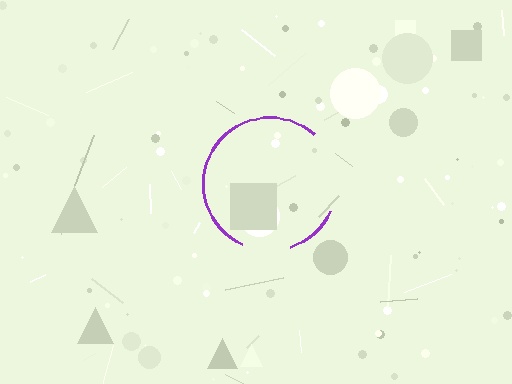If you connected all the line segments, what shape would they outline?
They would outline a circle.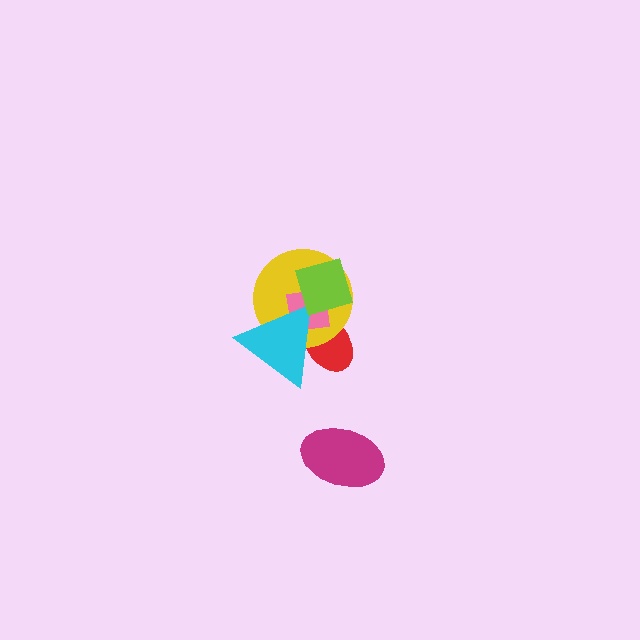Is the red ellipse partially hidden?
Yes, it is partially covered by another shape.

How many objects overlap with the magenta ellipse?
0 objects overlap with the magenta ellipse.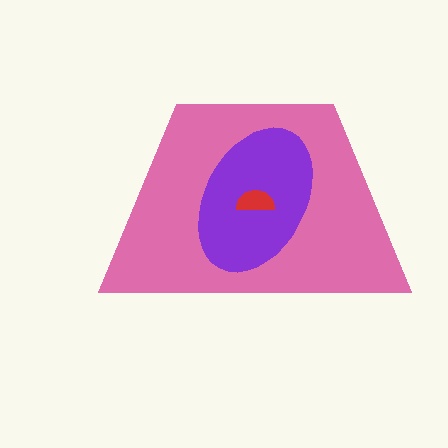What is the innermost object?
The red semicircle.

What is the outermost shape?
The pink trapezoid.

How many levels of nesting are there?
3.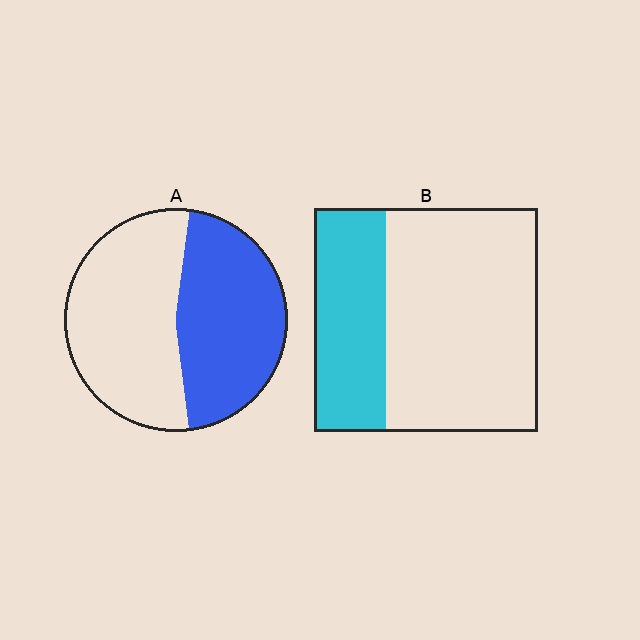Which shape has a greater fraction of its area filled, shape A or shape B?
Shape A.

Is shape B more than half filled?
No.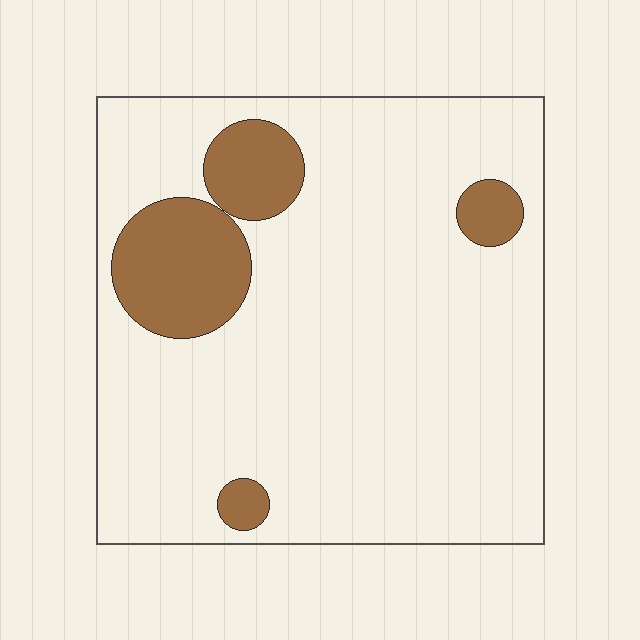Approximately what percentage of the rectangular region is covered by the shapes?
Approximately 15%.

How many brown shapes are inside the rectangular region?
4.